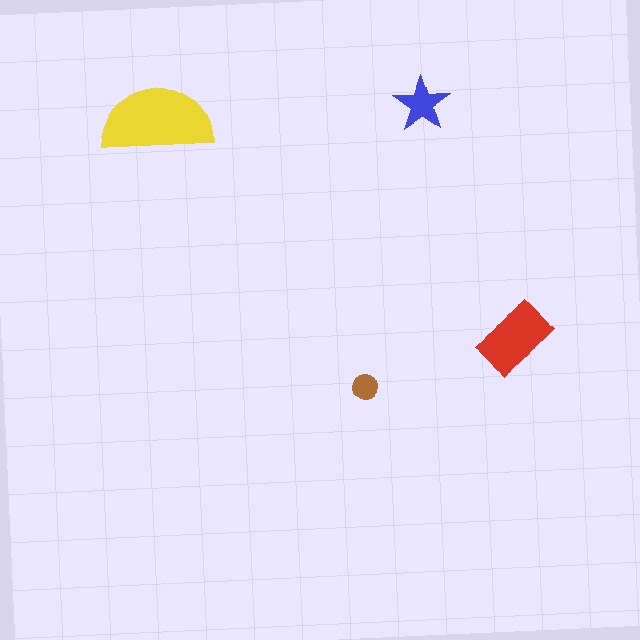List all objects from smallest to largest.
The brown circle, the blue star, the red rectangle, the yellow semicircle.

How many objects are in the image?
There are 4 objects in the image.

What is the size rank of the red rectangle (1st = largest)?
2nd.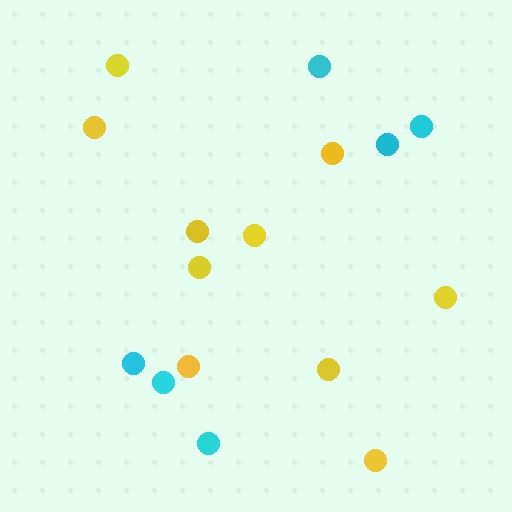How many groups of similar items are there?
There are 2 groups: one group of cyan circles (6) and one group of yellow circles (10).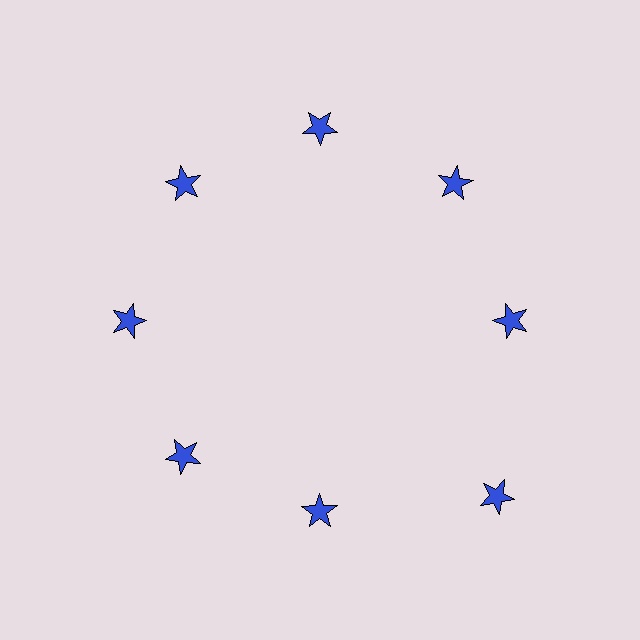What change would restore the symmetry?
The symmetry would be restored by moving it inward, back onto the ring so that all 8 stars sit at equal angles and equal distance from the center.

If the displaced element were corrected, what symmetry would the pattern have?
It would have 8-fold rotational symmetry — the pattern would map onto itself every 45 degrees.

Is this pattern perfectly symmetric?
No. The 8 blue stars are arranged in a ring, but one element near the 4 o'clock position is pushed outward from the center, breaking the 8-fold rotational symmetry.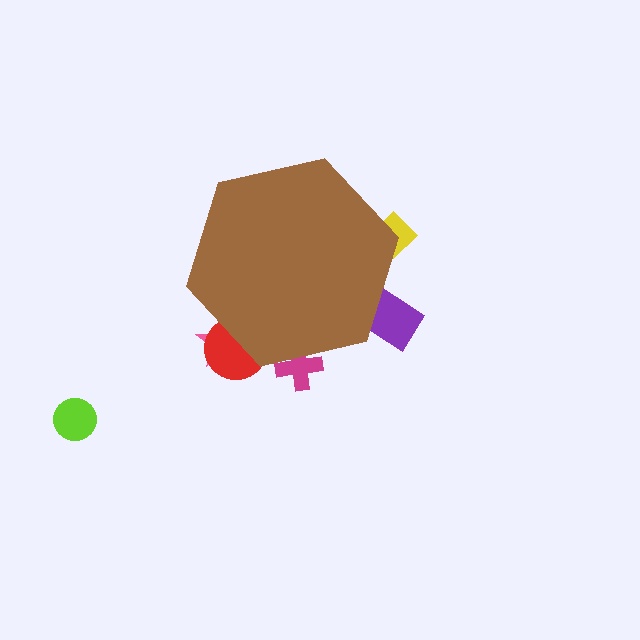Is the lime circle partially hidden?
No, the lime circle is fully visible.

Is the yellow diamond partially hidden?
Yes, the yellow diamond is partially hidden behind the brown hexagon.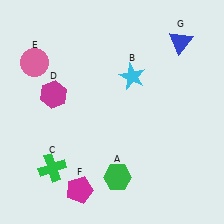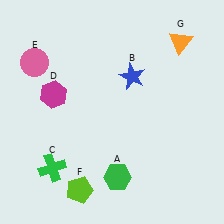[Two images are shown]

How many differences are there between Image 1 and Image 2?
There are 3 differences between the two images.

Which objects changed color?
B changed from cyan to blue. F changed from magenta to lime. G changed from blue to orange.